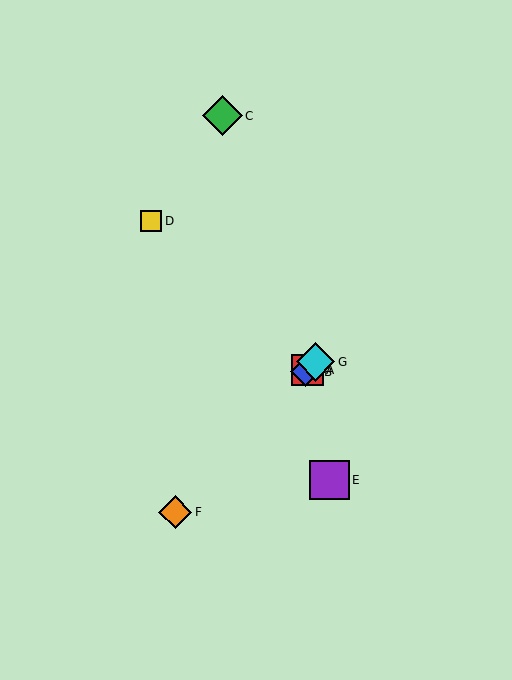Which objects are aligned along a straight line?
Objects A, B, F, G are aligned along a straight line.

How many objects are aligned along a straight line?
4 objects (A, B, F, G) are aligned along a straight line.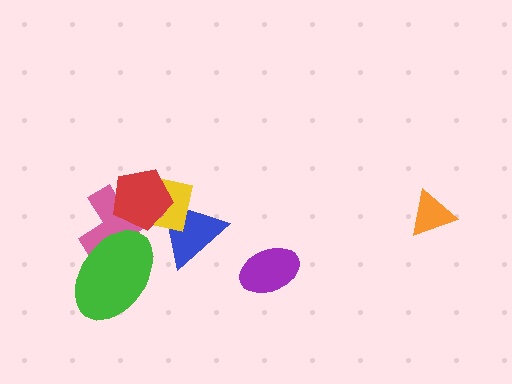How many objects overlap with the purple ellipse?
0 objects overlap with the purple ellipse.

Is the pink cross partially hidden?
Yes, it is partially covered by another shape.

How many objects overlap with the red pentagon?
3 objects overlap with the red pentagon.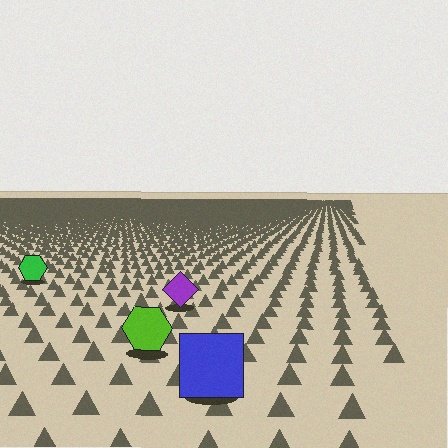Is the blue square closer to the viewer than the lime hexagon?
Yes. The blue square is closer — you can tell from the texture gradient: the ground texture is coarser near it.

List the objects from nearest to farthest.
From nearest to farthest: the blue square, the lime hexagon, the purple diamond, the green hexagon.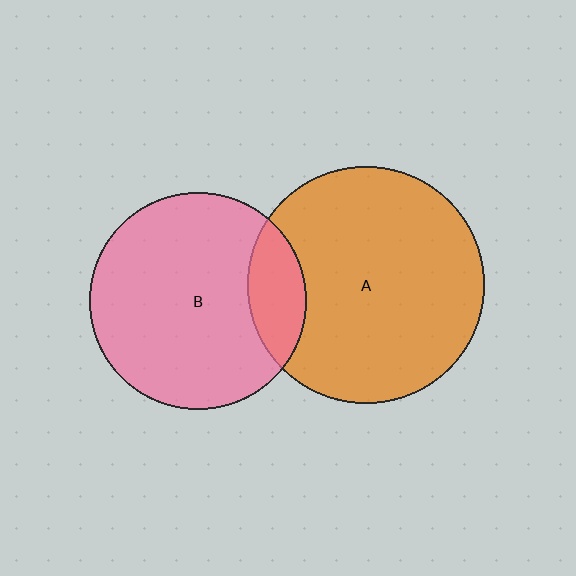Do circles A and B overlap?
Yes.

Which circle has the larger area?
Circle A (orange).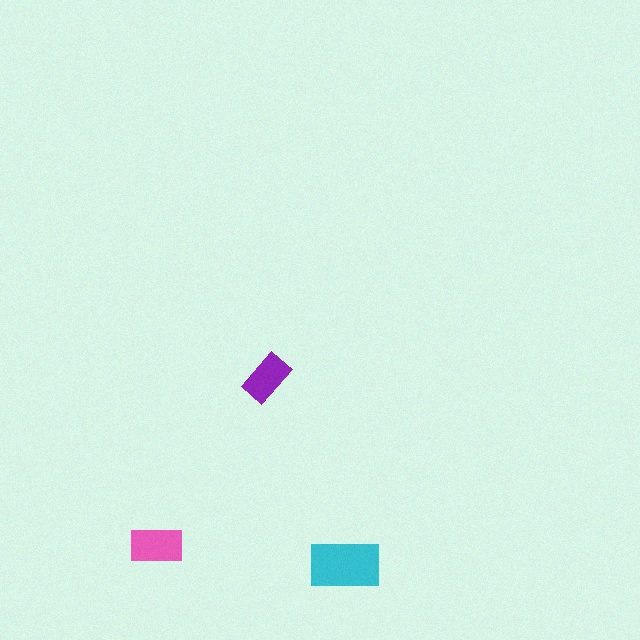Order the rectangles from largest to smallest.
the cyan one, the pink one, the purple one.